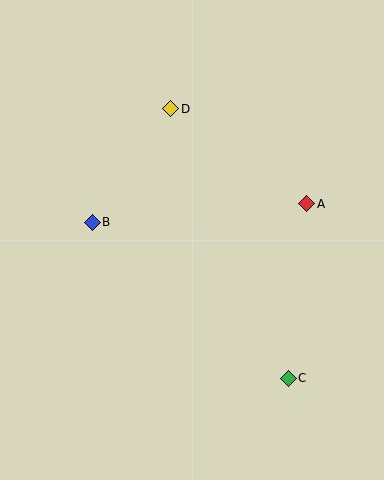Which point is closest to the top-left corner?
Point D is closest to the top-left corner.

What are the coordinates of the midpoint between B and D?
The midpoint between B and D is at (131, 166).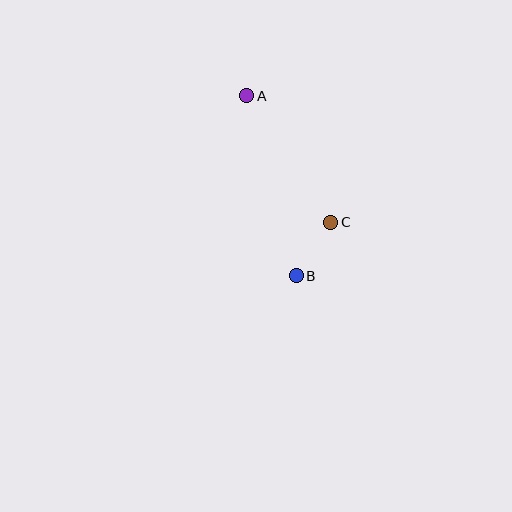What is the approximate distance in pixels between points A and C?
The distance between A and C is approximately 152 pixels.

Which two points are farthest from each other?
Points A and B are farthest from each other.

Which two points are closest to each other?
Points B and C are closest to each other.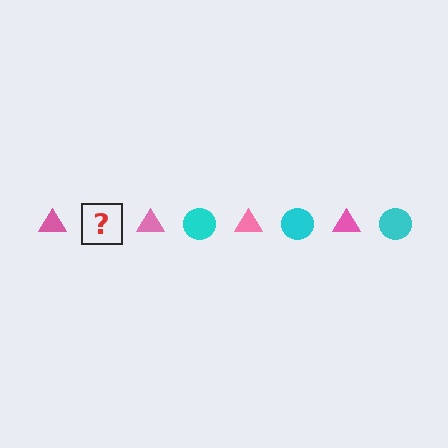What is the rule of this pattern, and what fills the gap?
The rule is that the pattern alternates between pink triangle and cyan circle. The gap should be filled with a cyan circle.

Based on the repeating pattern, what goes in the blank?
The blank should be a cyan circle.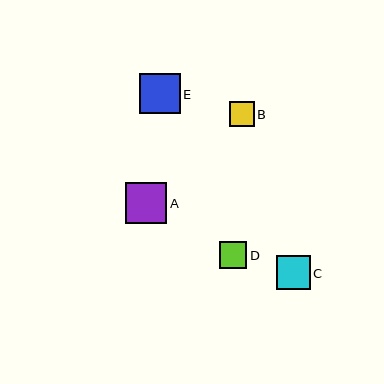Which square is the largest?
Square A is the largest with a size of approximately 41 pixels.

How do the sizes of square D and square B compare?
Square D and square B are approximately the same size.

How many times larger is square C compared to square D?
Square C is approximately 1.3 times the size of square D.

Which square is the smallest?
Square B is the smallest with a size of approximately 25 pixels.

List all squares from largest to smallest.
From largest to smallest: A, E, C, D, B.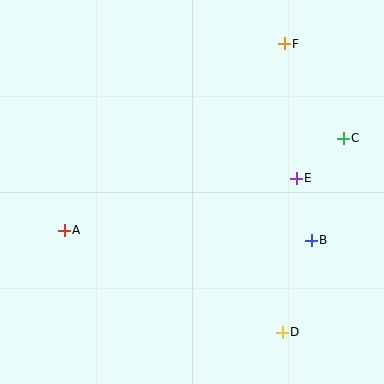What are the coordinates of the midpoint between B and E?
The midpoint between B and E is at (304, 209).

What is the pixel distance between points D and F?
The distance between D and F is 288 pixels.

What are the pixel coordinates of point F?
Point F is at (284, 44).